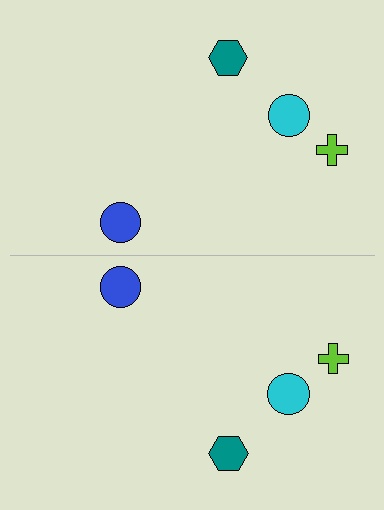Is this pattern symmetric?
Yes, this pattern has bilateral (reflection) symmetry.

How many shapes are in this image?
There are 8 shapes in this image.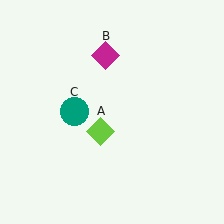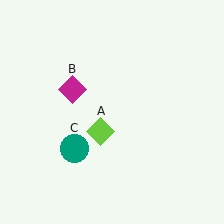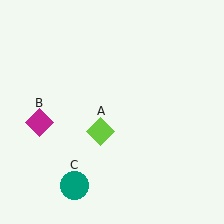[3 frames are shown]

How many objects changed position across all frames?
2 objects changed position: magenta diamond (object B), teal circle (object C).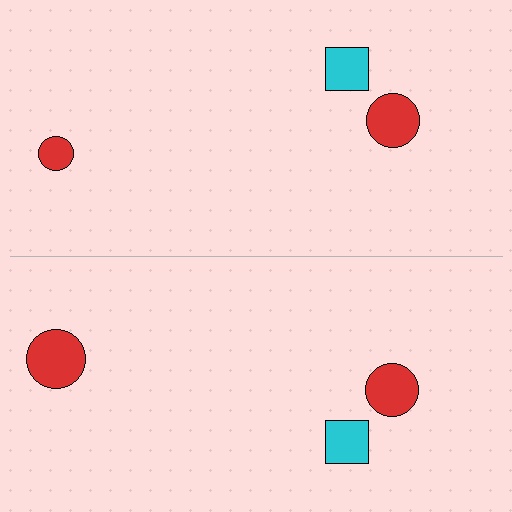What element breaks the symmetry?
The red circle on the bottom side has a different size than its mirror counterpart.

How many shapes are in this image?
There are 6 shapes in this image.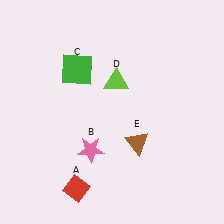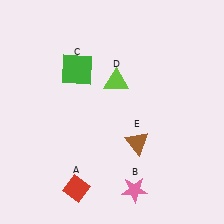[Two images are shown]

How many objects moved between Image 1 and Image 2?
1 object moved between the two images.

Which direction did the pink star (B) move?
The pink star (B) moved right.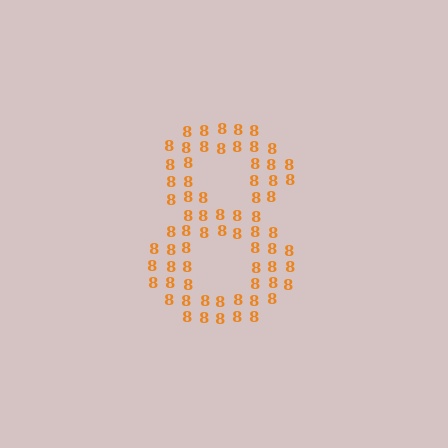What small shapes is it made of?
It is made of small digit 8's.